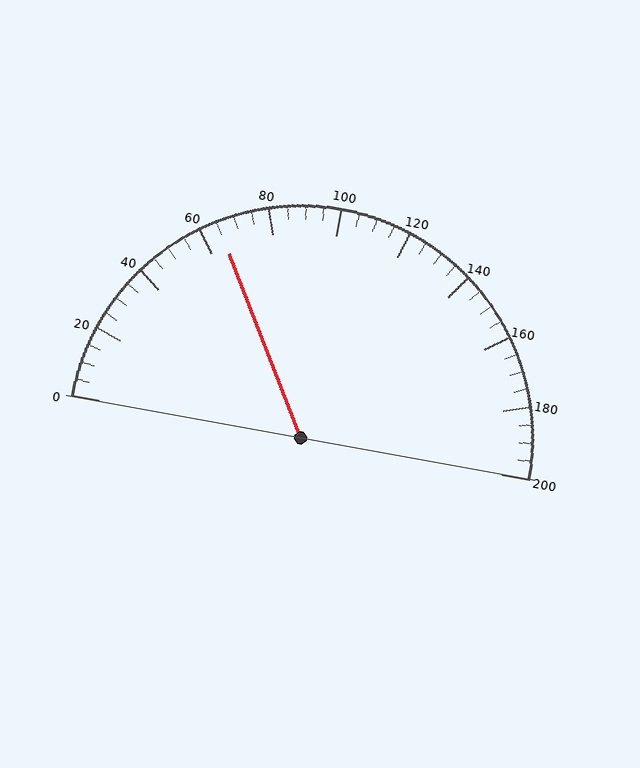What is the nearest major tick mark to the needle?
The nearest major tick mark is 60.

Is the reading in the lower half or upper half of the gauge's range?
The reading is in the lower half of the range (0 to 200).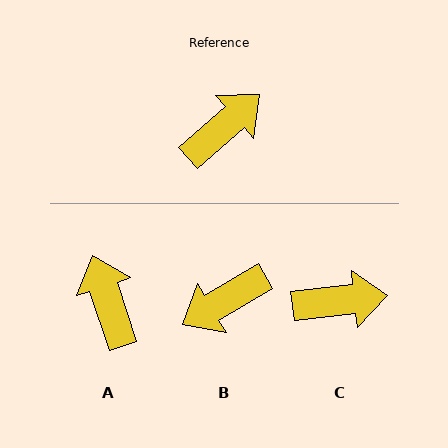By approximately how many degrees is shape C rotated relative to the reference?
Approximately 35 degrees clockwise.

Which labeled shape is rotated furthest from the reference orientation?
B, about 169 degrees away.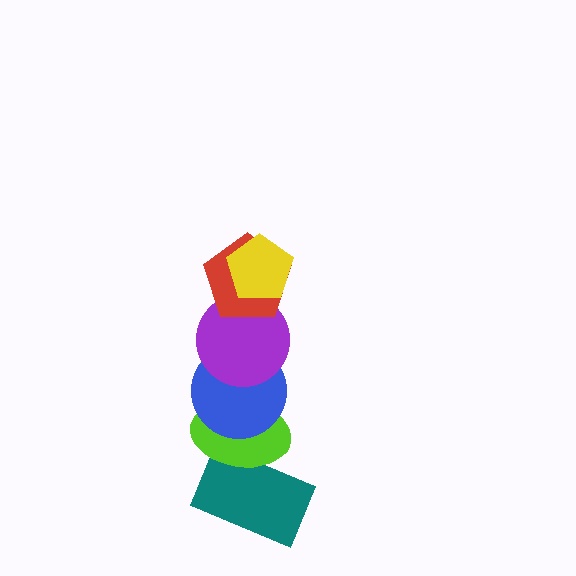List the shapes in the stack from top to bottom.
From top to bottom: the yellow pentagon, the red pentagon, the purple circle, the blue circle, the lime ellipse, the teal rectangle.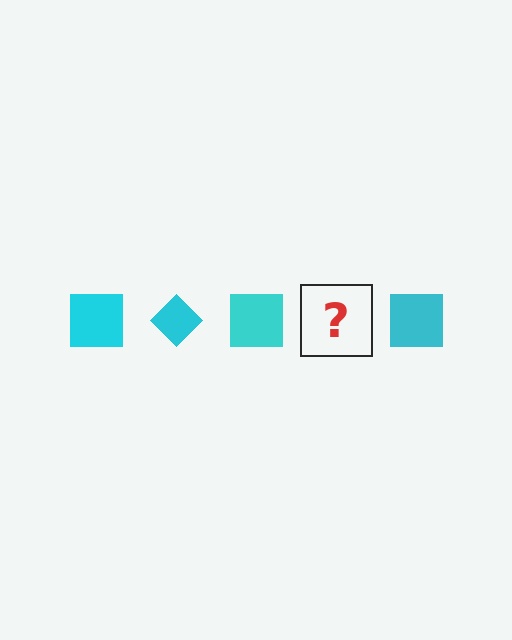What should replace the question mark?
The question mark should be replaced with a cyan diamond.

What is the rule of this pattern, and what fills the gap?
The rule is that the pattern cycles through square, diamond shapes in cyan. The gap should be filled with a cyan diamond.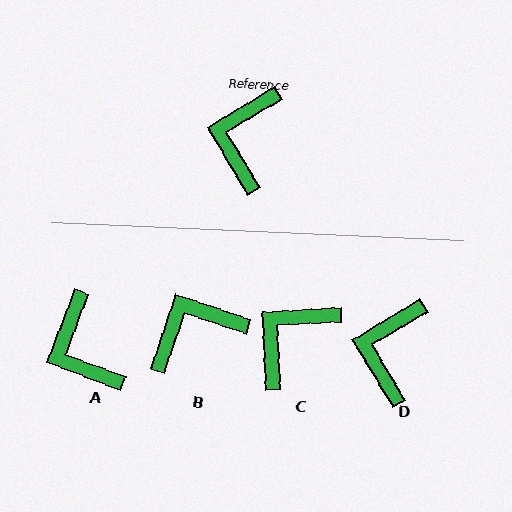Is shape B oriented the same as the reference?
No, it is off by about 50 degrees.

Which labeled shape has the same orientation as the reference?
D.